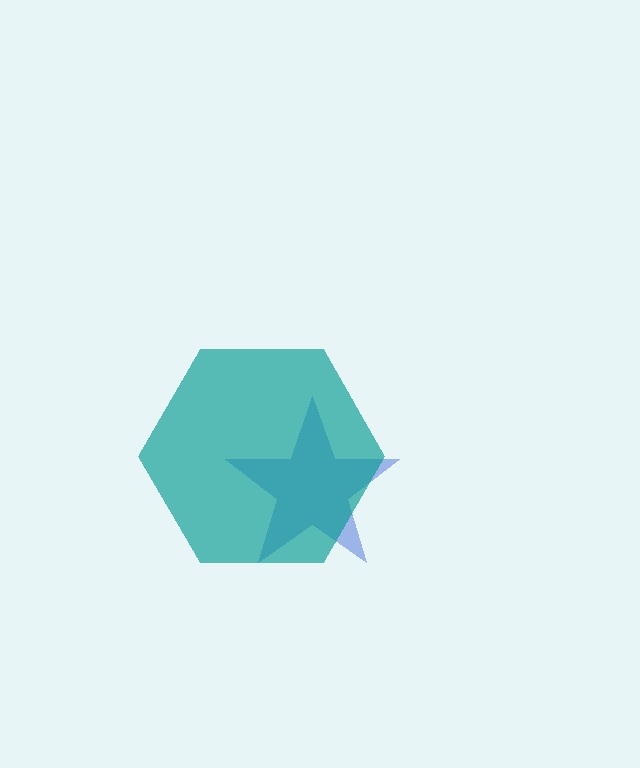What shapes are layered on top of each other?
The layered shapes are: a blue star, a teal hexagon.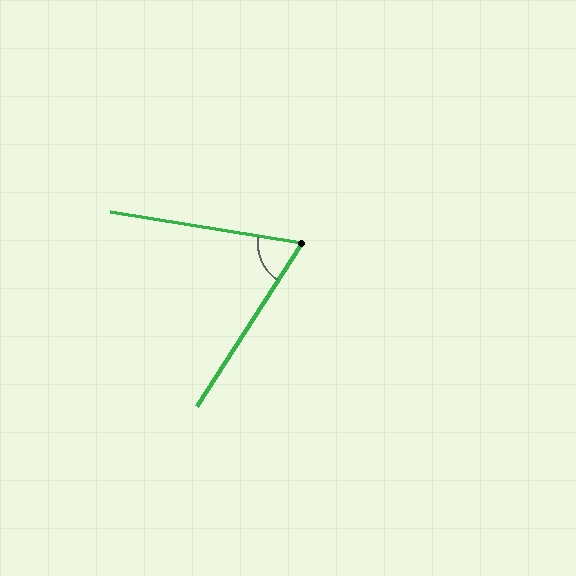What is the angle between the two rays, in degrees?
Approximately 67 degrees.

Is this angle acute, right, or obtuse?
It is acute.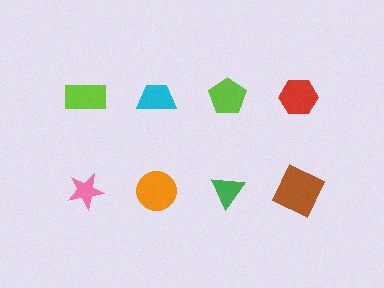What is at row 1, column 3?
A lime pentagon.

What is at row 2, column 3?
A green triangle.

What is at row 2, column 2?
An orange circle.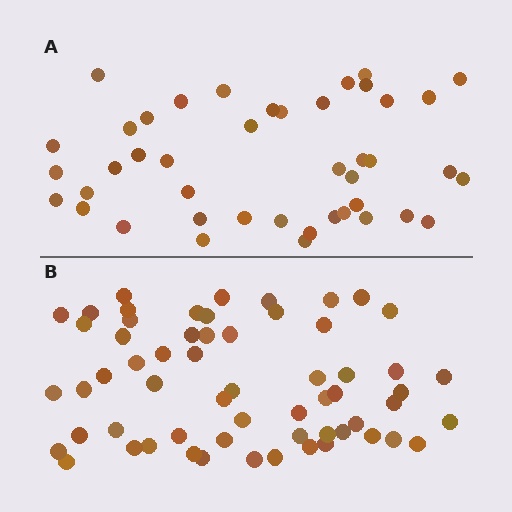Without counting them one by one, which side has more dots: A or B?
Region B (the bottom region) has more dots.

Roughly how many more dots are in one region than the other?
Region B has approximately 15 more dots than region A.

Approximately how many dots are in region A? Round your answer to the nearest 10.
About 40 dots. (The exact count is 43, which rounds to 40.)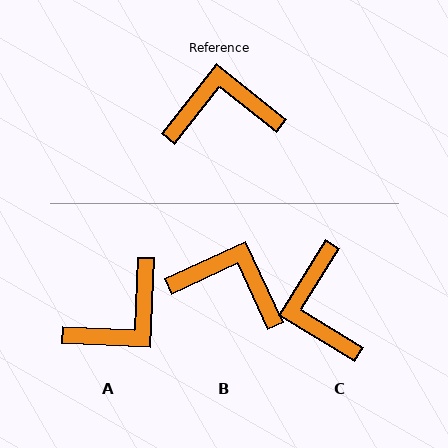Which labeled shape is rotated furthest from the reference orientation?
A, about 144 degrees away.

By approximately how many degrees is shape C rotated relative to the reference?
Approximately 97 degrees counter-clockwise.